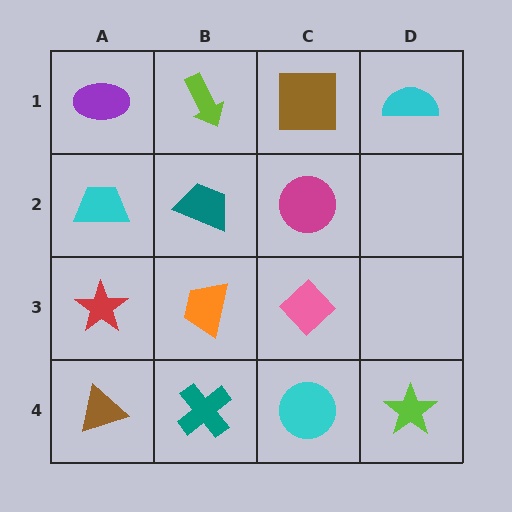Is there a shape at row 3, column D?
No, that cell is empty.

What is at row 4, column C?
A cyan circle.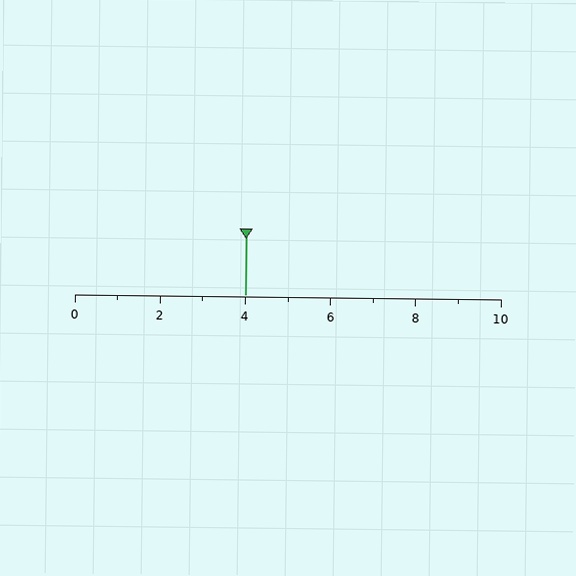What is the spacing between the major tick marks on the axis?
The major ticks are spaced 2 apart.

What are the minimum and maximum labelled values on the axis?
The axis runs from 0 to 10.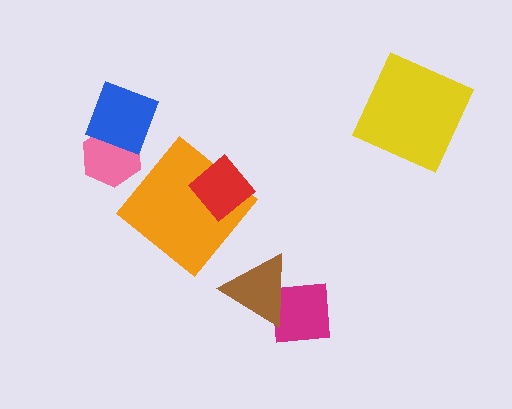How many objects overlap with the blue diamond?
1 object overlaps with the blue diamond.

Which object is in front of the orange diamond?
The red diamond is in front of the orange diamond.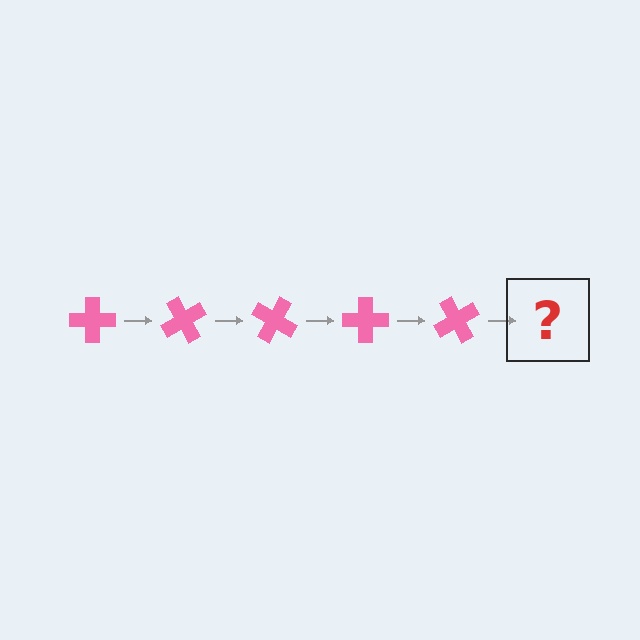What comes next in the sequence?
The next element should be a pink cross rotated 300 degrees.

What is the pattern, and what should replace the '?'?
The pattern is that the cross rotates 60 degrees each step. The '?' should be a pink cross rotated 300 degrees.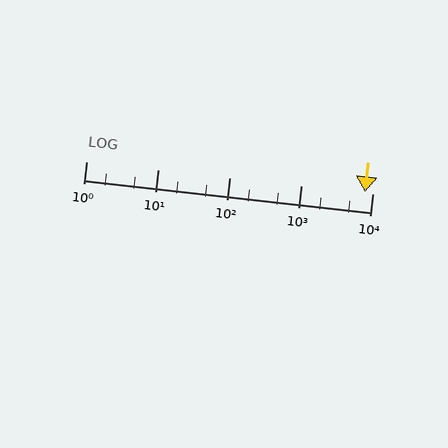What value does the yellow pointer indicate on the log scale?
The pointer indicates approximately 7800.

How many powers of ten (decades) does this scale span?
The scale spans 4 decades, from 1 to 10000.